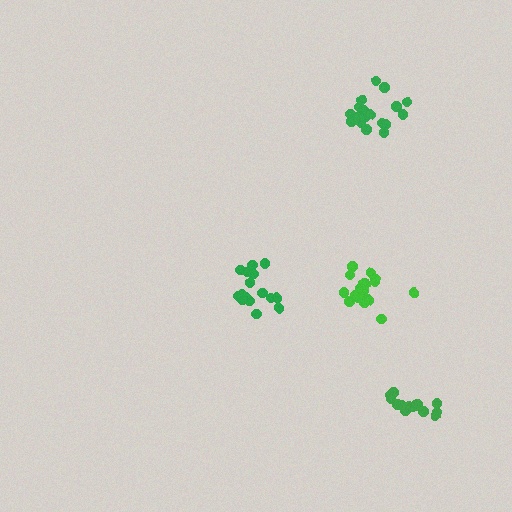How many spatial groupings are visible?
There are 4 spatial groupings.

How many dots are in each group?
Group 1: 16 dots, Group 2: 18 dots, Group 3: 15 dots, Group 4: 17 dots (66 total).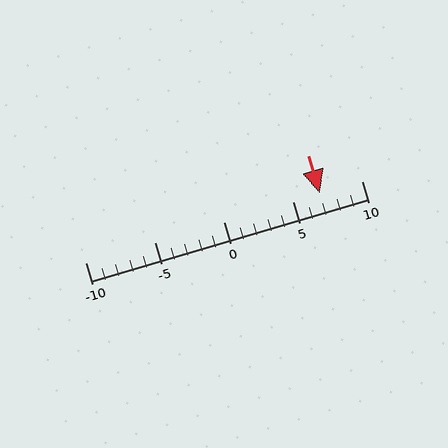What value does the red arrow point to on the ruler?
The red arrow points to approximately 7.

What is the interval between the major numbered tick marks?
The major tick marks are spaced 5 units apart.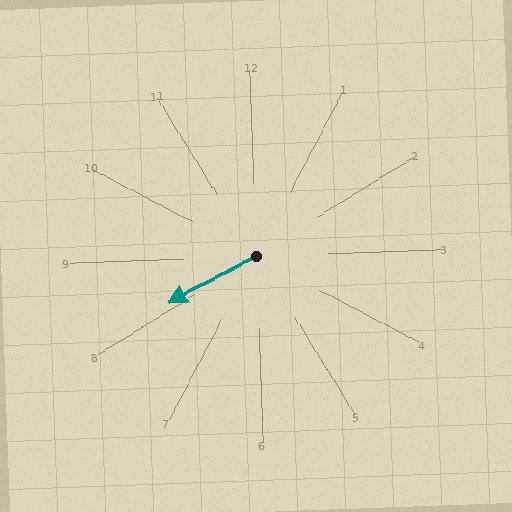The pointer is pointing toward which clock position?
Roughly 8 o'clock.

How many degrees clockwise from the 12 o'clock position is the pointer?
Approximately 244 degrees.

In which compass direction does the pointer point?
Southwest.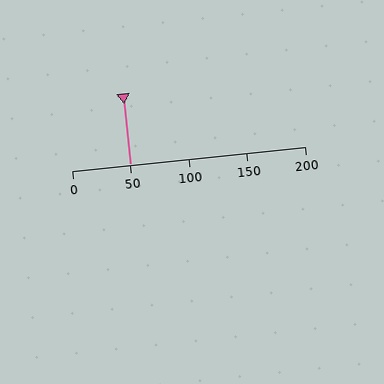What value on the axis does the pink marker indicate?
The marker indicates approximately 50.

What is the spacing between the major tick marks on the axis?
The major ticks are spaced 50 apart.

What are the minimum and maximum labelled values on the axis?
The axis runs from 0 to 200.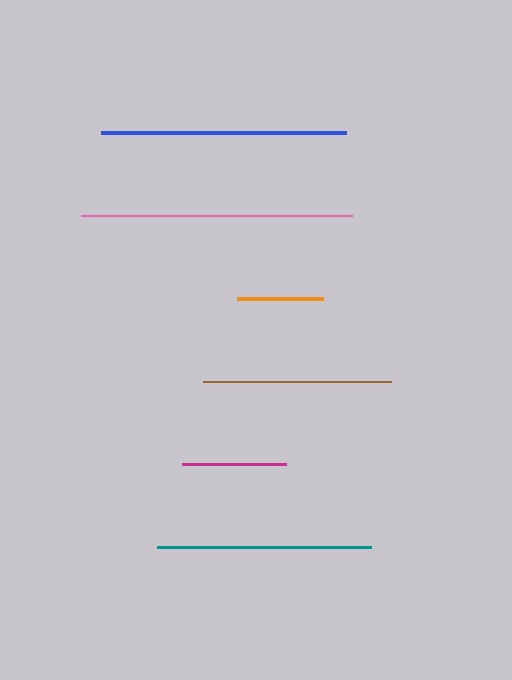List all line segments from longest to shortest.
From longest to shortest: pink, blue, teal, brown, magenta, orange.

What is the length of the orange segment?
The orange segment is approximately 86 pixels long.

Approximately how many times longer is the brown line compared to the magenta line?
The brown line is approximately 1.8 times the length of the magenta line.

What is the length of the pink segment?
The pink segment is approximately 272 pixels long.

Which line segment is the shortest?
The orange line is the shortest at approximately 86 pixels.